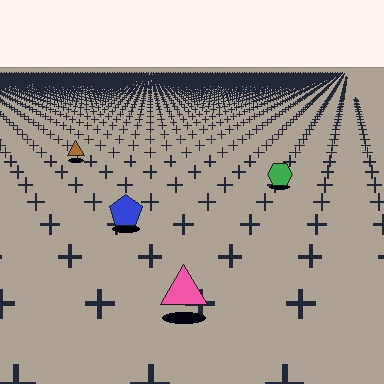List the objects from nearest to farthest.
From nearest to farthest: the pink triangle, the blue pentagon, the green hexagon, the brown triangle.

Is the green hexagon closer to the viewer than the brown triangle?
Yes. The green hexagon is closer — you can tell from the texture gradient: the ground texture is coarser near it.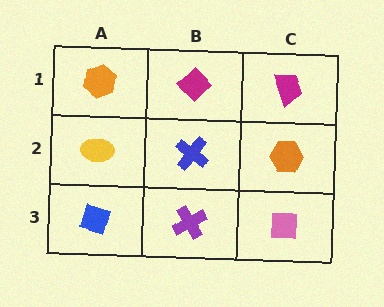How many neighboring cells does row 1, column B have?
3.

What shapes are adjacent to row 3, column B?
A blue cross (row 2, column B), a blue diamond (row 3, column A), a pink square (row 3, column C).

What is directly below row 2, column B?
A purple cross.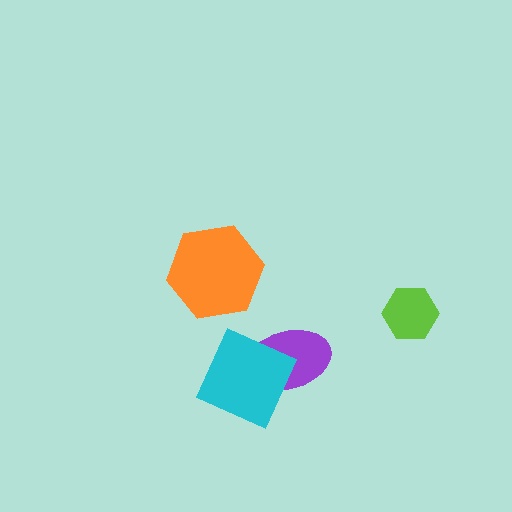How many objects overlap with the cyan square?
1 object overlaps with the cyan square.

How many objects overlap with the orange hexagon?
0 objects overlap with the orange hexagon.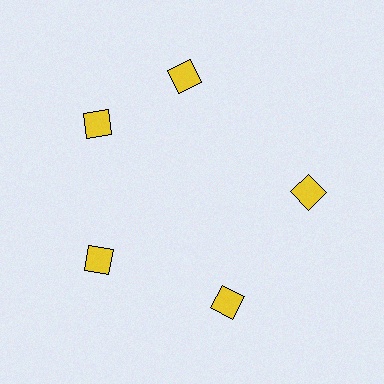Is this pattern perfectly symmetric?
No. The 5 yellow diamonds are arranged in a ring, but one element near the 1 o'clock position is rotated out of alignment along the ring, breaking the 5-fold rotational symmetry.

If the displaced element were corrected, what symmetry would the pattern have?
It would have 5-fold rotational symmetry — the pattern would map onto itself every 72 degrees.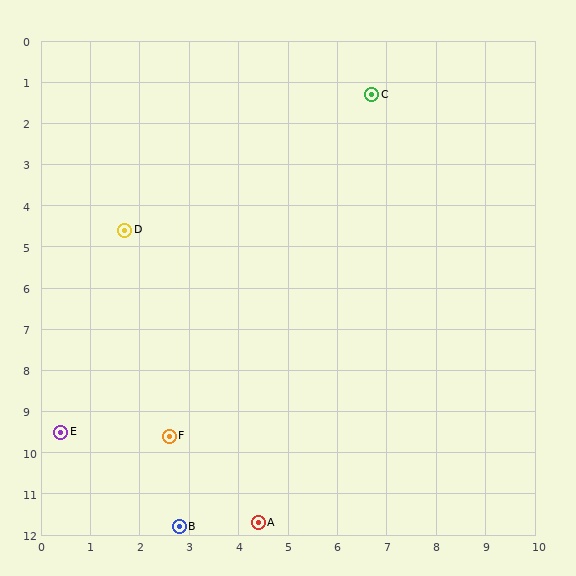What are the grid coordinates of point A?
Point A is at approximately (4.4, 11.7).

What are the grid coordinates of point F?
Point F is at approximately (2.6, 9.6).